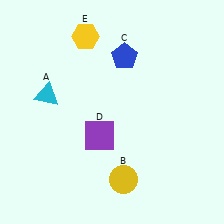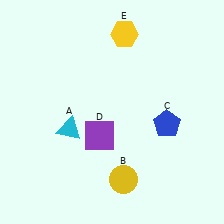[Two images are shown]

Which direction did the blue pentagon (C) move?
The blue pentagon (C) moved down.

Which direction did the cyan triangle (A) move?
The cyan triangle (A) moved down.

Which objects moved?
The objects that moved are: the cyan triangle (A), the blue pentagon (C), the yellow hexagon (E).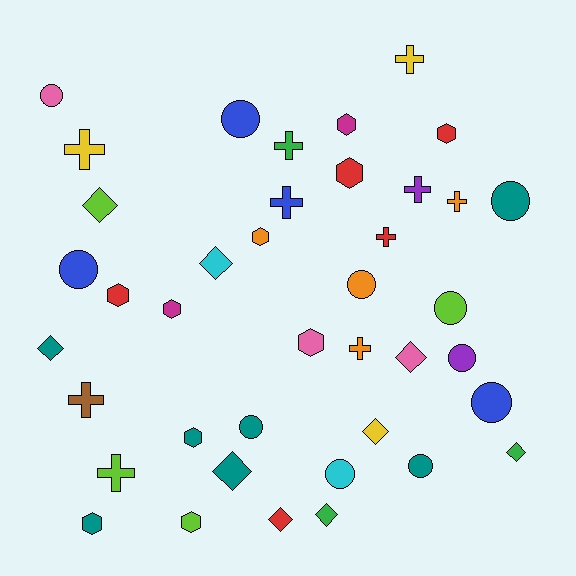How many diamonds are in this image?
There are 9 diamonds.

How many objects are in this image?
There are 40 objects.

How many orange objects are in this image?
There are 4 orange objects.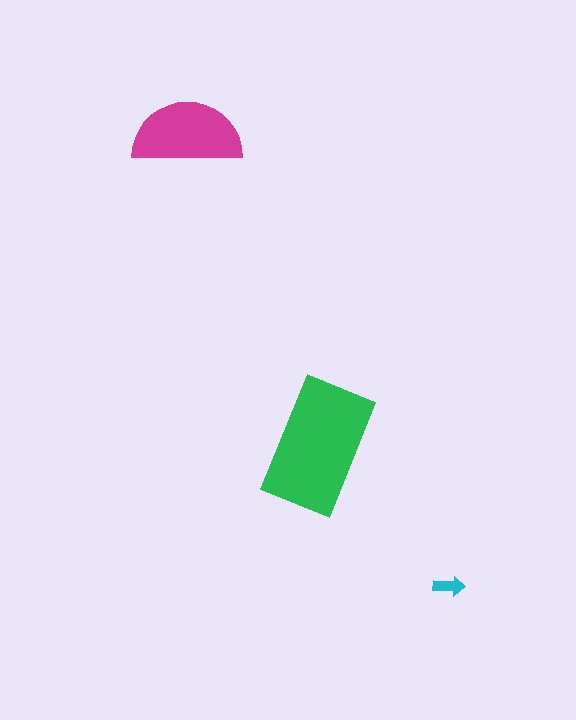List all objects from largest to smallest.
The green rectangle, the magenta semicircle, the cyan arrow.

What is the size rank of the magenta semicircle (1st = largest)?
2nd.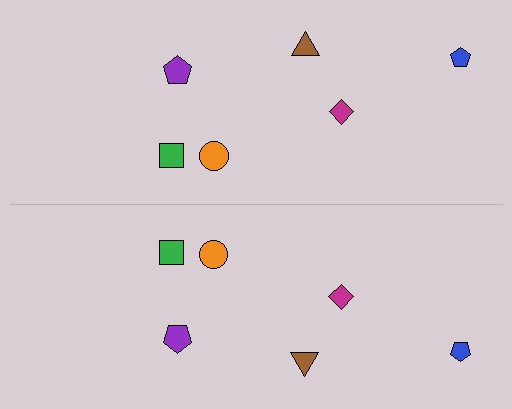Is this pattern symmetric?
Yes, this pattern has bilateral (reflection) symmetry.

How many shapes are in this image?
There are 12 shapes in this image.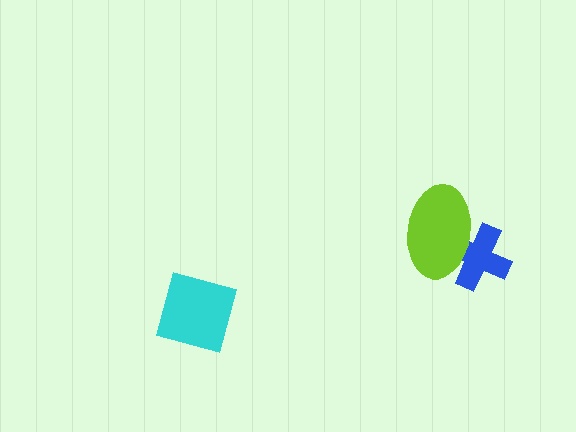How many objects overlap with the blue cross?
1 object overlaps with the blue cross.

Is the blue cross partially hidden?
Yes, it is partially covered by another shape.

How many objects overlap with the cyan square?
0 objects overlap with the cyan square.